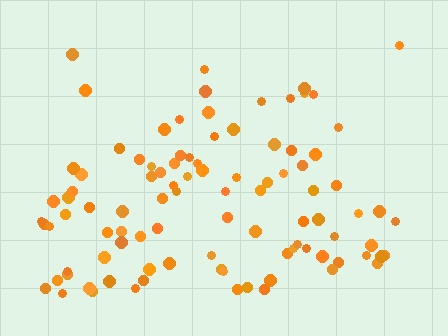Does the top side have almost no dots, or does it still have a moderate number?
Still a moderate number, just noticeably fewer than the bottom.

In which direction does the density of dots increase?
From top to bottom, with the bottom side densest.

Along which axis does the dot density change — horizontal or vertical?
Vertical.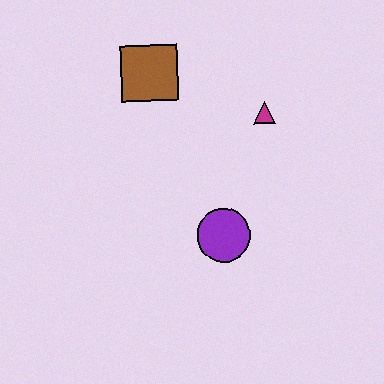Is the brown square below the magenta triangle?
No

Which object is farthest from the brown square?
The purple circle is farthest from the brown square.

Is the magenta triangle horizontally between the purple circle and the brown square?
No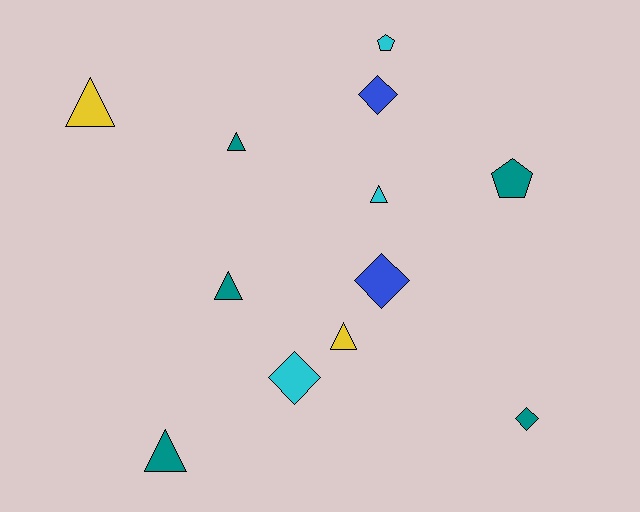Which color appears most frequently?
Teal, with 5 objects.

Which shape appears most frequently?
Triangle, with 6 objects.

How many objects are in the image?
There are 12 objects.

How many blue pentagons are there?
There are no blue pentagons.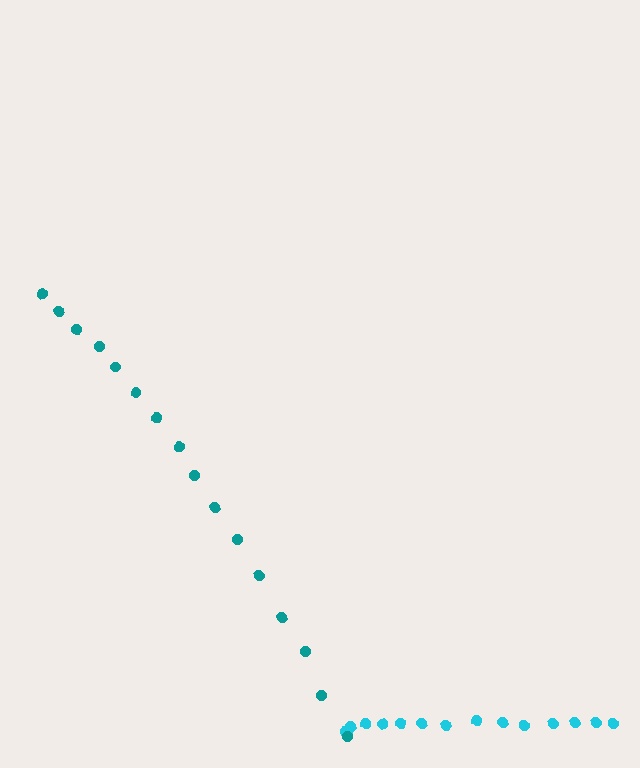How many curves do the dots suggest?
There are 2 distinct paths.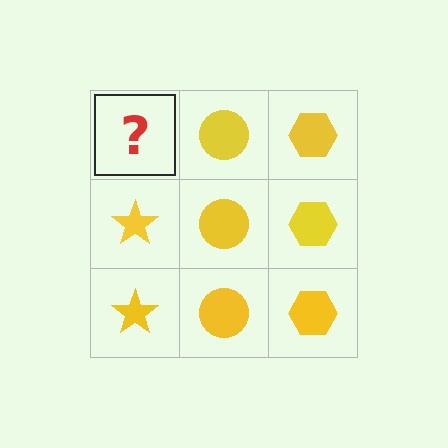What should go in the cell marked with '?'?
The missing cell should contain a yellow star.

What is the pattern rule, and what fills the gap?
The rule is that each column has a consistent shape. The gap should be filled with a yellow star.